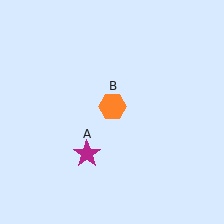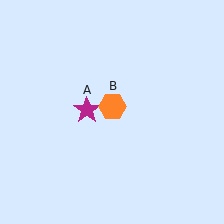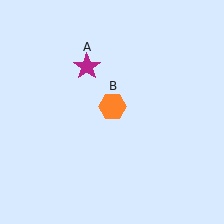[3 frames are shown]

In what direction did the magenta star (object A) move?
The magenta star (object A) moved up.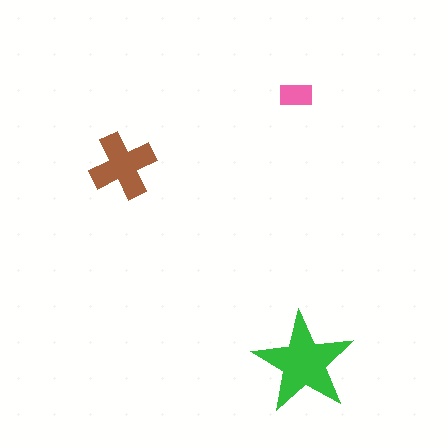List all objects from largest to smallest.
The green star, the brown cross, the pink rectangle.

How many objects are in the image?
There are 3 objects in the image.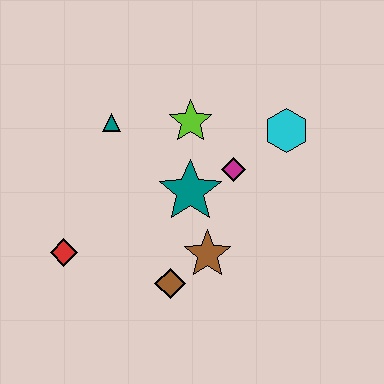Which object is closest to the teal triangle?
The lime star is closest to the teal triangle.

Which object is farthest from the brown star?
The teal triangle is farthest from the brown star.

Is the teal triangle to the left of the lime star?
Yes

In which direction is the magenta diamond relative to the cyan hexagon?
The magenta diamond is to the left of the cyan hexagon.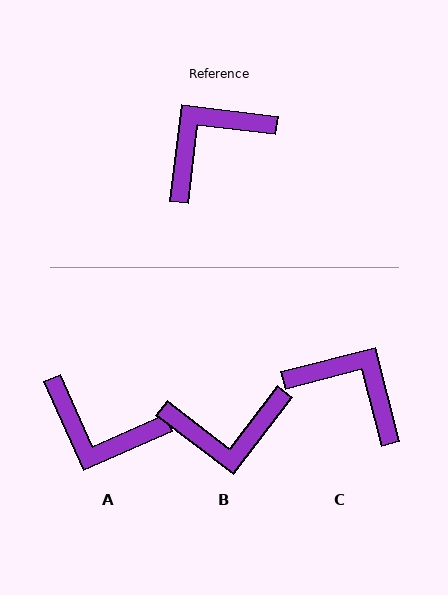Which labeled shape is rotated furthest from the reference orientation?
B, about 150 degrees away.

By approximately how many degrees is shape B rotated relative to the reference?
Approximately 150 degrees counter-clockwise.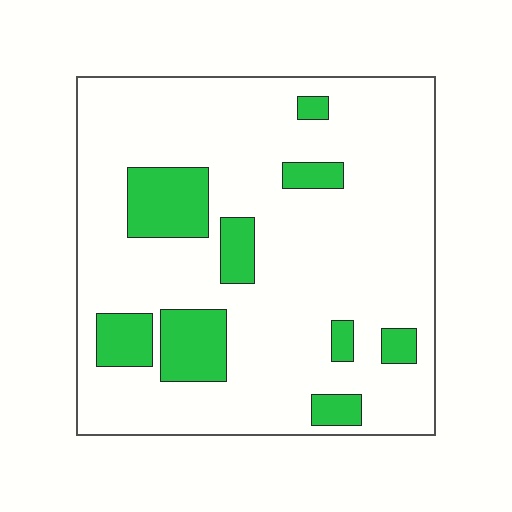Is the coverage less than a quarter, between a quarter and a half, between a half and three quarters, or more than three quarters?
Less than a quarter.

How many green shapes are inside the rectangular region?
9.